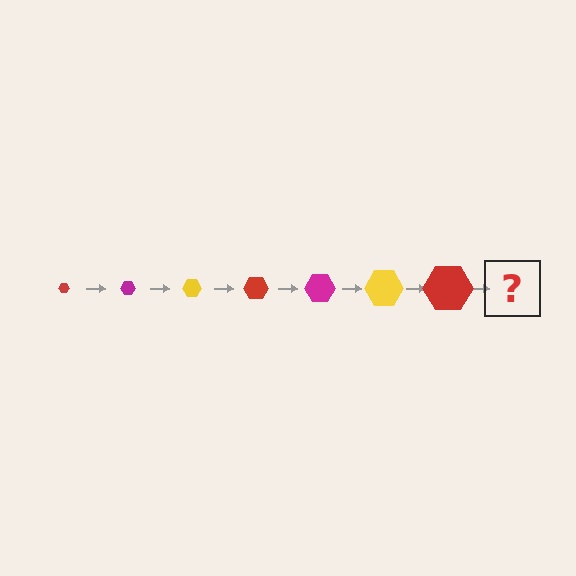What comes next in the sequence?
The next element should be a magenta hexagon, larger than the previous one.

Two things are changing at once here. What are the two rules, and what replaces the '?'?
The two rules are that the hexagon grows larger each step and the color cycles through red, magenta, and yellow. The '?' should be a magenta hexagon, larger than the previous one.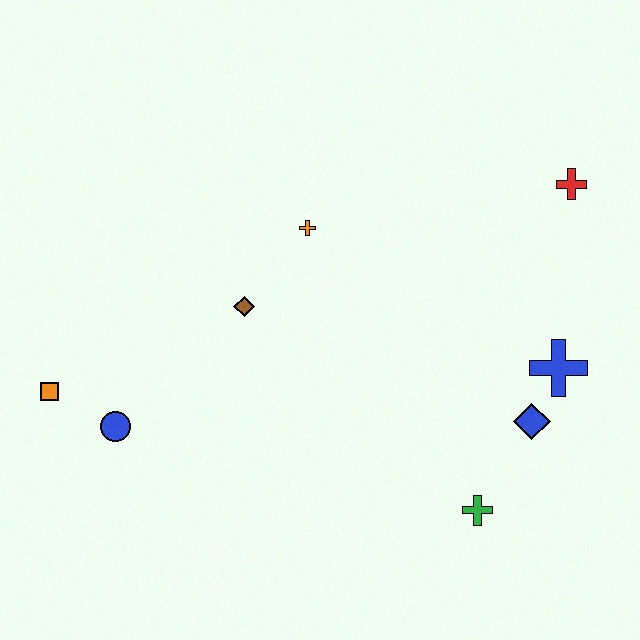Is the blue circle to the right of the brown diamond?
No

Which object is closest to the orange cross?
The brown diamond is closest to the orange cross.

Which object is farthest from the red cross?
The orange square is farthest from the red cross.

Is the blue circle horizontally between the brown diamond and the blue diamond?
No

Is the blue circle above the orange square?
No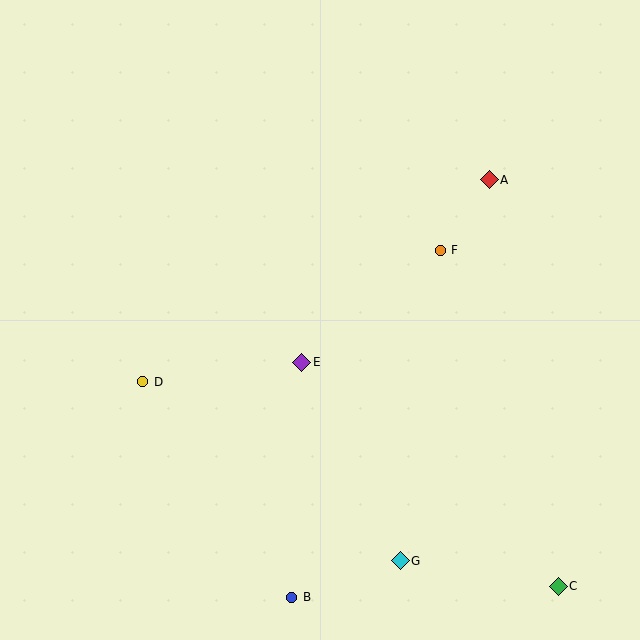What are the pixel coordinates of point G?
Point G is at (400, 561).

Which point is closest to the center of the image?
Point E at (302, 362) is closest to the center.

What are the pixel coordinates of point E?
Point E is at (302, 362).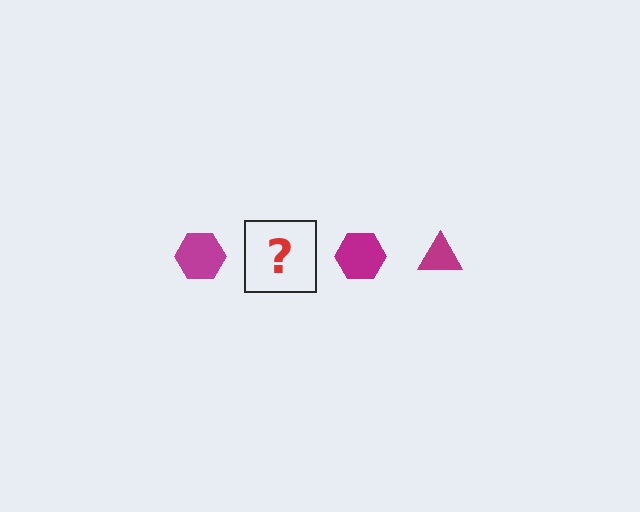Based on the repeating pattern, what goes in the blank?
The blank should be a magenta triangle.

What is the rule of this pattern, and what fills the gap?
The rule is that the pattern cycles through hexagon, triangle shapes in magenta. The gap should be filled with a magenta triangle.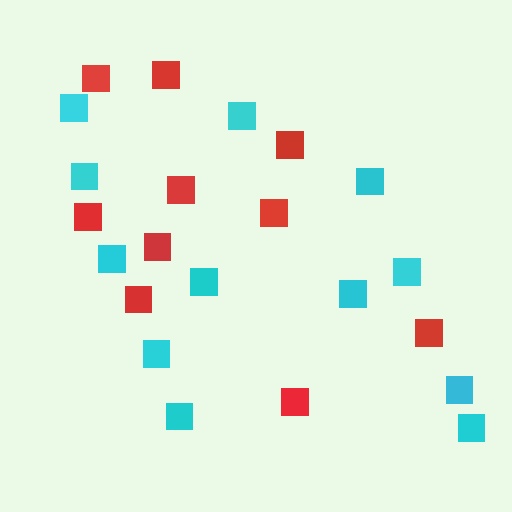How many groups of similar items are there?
There are 2 groups: one group of red squares (10) and one group of cyan squares (12).